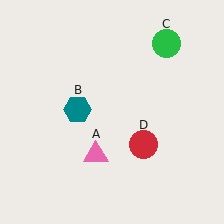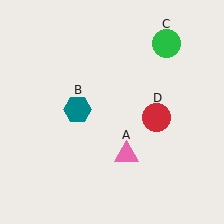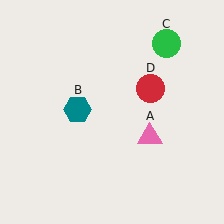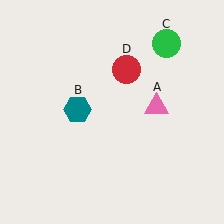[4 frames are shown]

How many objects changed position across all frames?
2 objects changed position: pink triangle (object A), red circle (object D).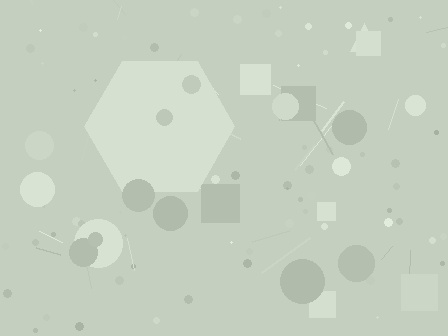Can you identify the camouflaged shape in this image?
The camouflaged shape is a hexagon.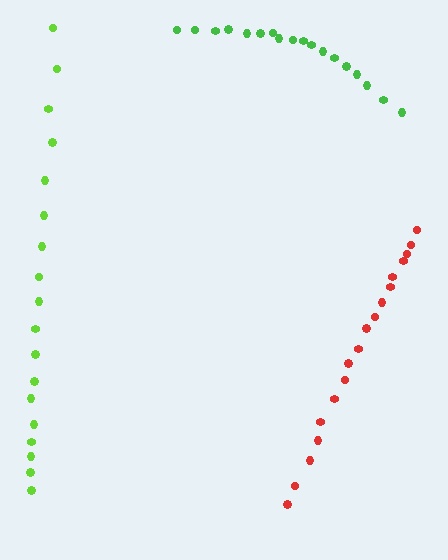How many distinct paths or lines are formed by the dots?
There are 3 distinct paths.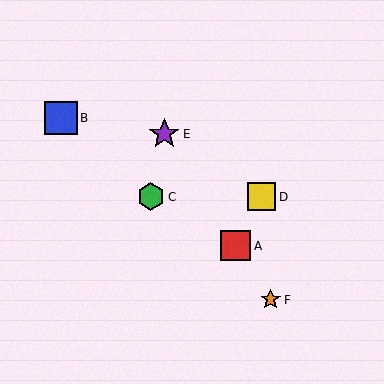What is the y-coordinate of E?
Object E is at y≈134.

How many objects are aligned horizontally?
2 objects (C, D) are aligned horizontally.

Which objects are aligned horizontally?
Objects C, D are aligned horizontally.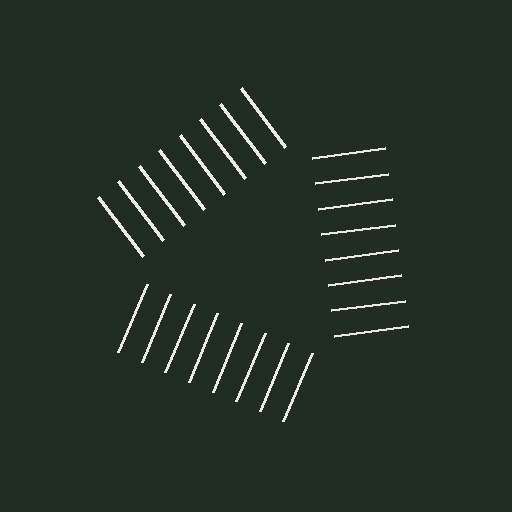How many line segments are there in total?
24 — 8 along each of the 3 edges.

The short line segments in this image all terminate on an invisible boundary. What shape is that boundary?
An illusory triangle — the line segments terminate on its edges but no continuous stroke is drawn.